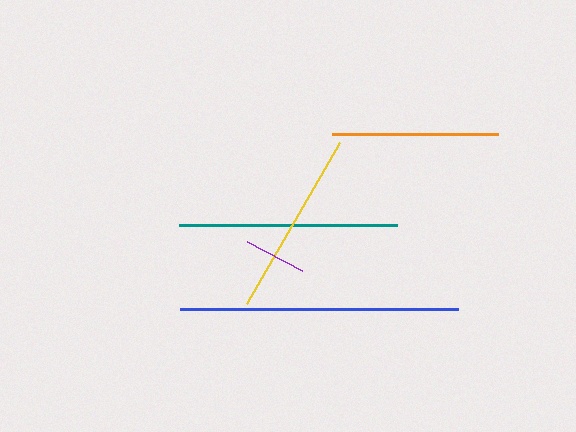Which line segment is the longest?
The blue line is the longest at approximately 279 pixels.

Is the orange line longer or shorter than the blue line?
The blue line is longer than the orange line.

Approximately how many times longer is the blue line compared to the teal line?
The blue line is approximately 1.3 times the length of the teal line.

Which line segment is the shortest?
The purple line is the shortest at approximately 63 pixels.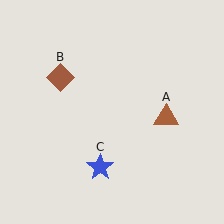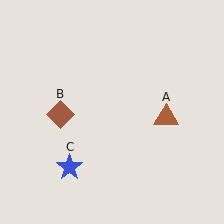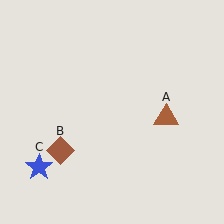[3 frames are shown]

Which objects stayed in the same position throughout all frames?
Brown triangle (object A) remained stationary.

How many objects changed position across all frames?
2 objects changed position: brown diamond (object B), blue star (object C).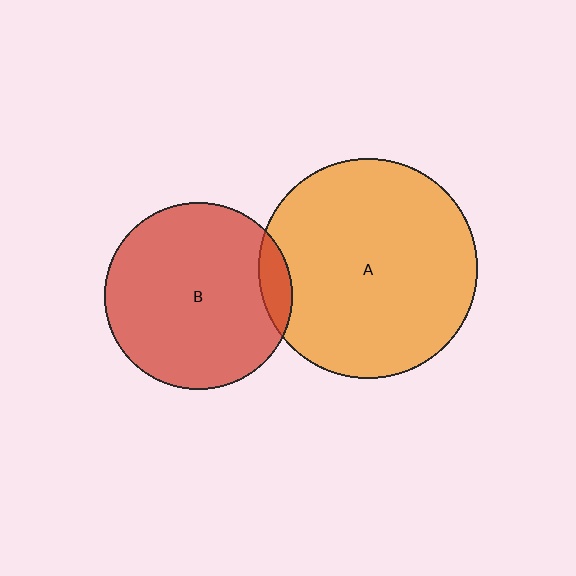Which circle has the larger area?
Circle A (orange).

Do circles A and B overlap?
Yes.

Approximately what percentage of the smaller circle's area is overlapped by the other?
Approximately 10%.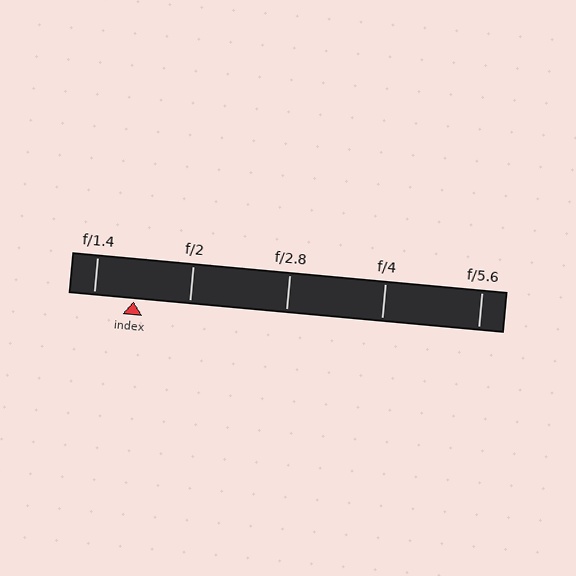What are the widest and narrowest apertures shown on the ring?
The widest aperture shown is f/1.4 and the narrowest is f/5.6.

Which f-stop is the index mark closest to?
The index mark is closest to f/1.4.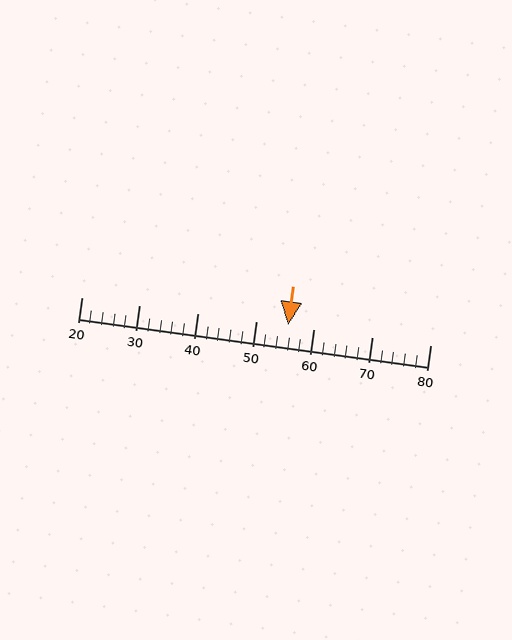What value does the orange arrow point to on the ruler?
The orange arrow points to approximately 56.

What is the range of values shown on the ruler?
The ruler shows values from 20 to 80.